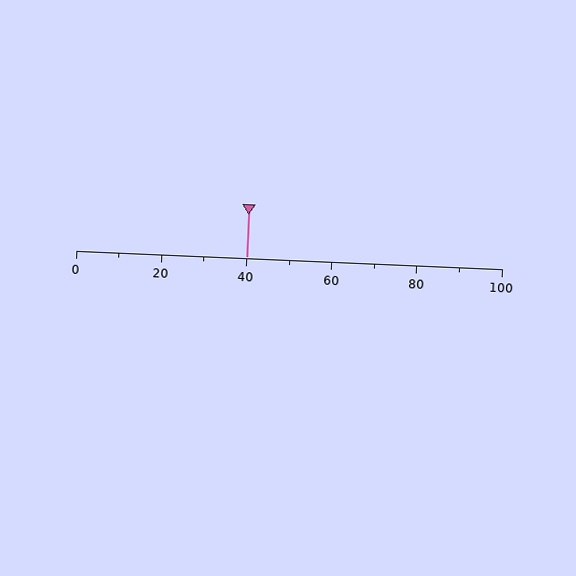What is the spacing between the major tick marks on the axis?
The major ticks are spaced 20 apart.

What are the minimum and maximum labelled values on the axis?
The axis runs from 0 to 100.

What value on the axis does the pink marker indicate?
The marker indicates approximately 40.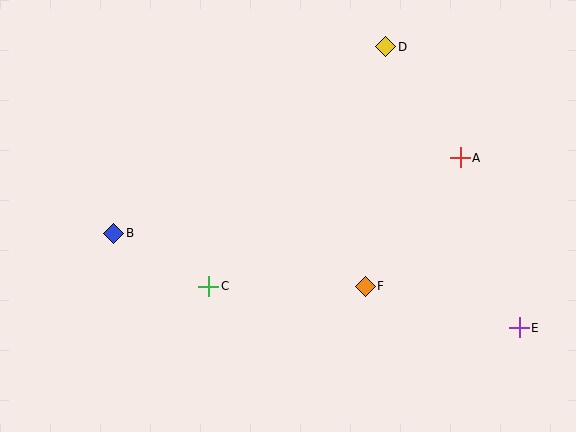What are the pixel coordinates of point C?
Point C is at (209, 286).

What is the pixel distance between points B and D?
The distance between B and D is 330 pixels.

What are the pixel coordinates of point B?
Point B is at (114, 233).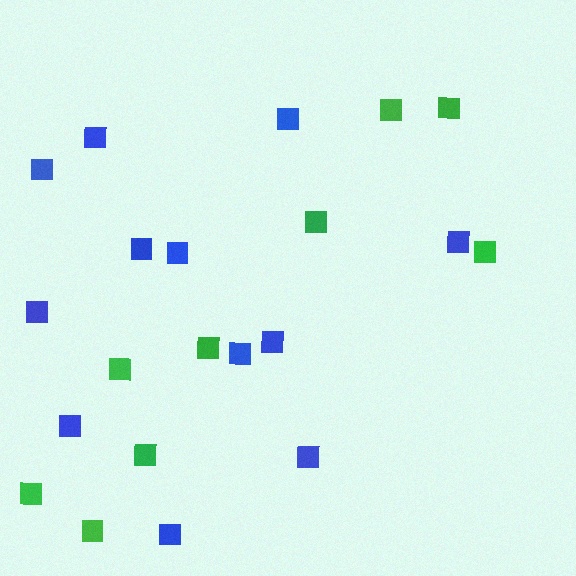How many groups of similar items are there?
There are 2 groups: one group of green squares (9) and one group of blue squares (12).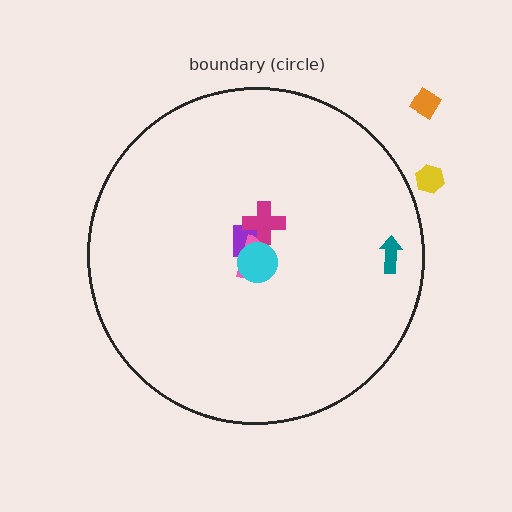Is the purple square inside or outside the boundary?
Inside.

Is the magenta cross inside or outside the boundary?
Inside.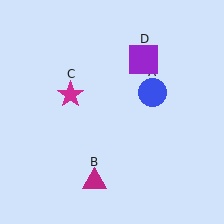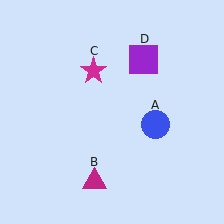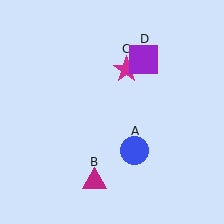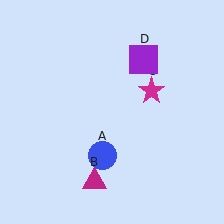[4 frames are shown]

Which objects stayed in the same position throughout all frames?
Magenta triangle (object B) and purple square (object D) remained stationary.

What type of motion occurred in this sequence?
The blue circle (object A), magenta star (object C) rotated clockwise around the center of the scene.